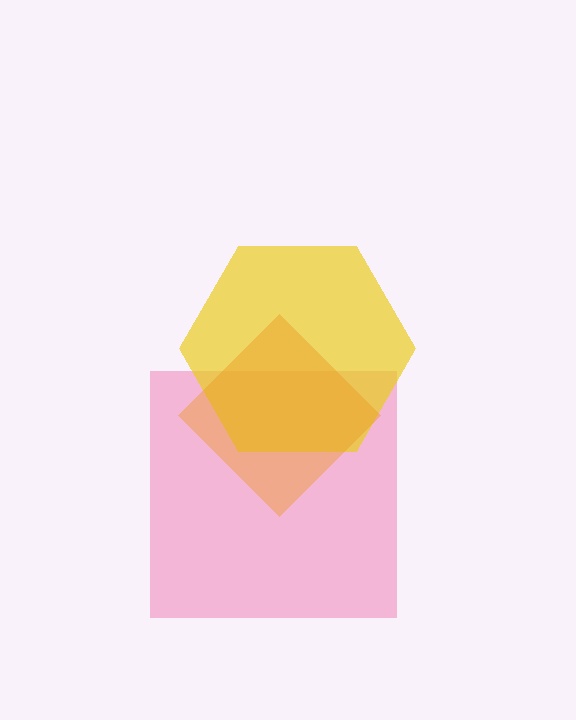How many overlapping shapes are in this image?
There are 3 overlapping shapes in the image.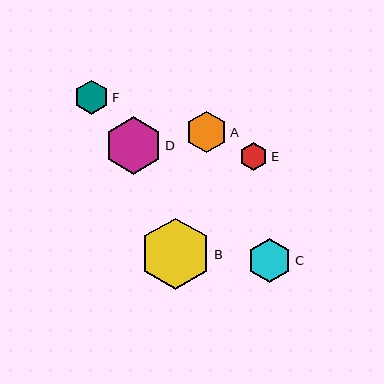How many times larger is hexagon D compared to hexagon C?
Hexagon D is approximately 1.3 times the size of hexagon C.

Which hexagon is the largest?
Hexagon B is the largest with a size of approximately 71 pixels.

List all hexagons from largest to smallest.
From largest to smallest: B, D, C, A, F, E.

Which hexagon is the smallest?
Hexagon E is the smallest with a size of approximately 28 pixels.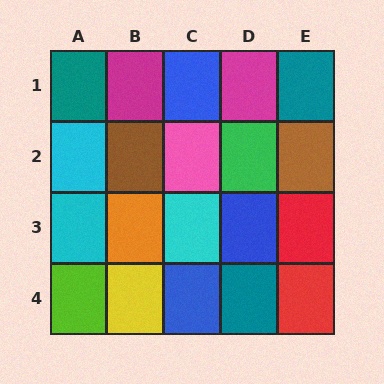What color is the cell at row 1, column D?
Magenta.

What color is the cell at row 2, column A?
Cyan.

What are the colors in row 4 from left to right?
Lime, yellow, blue, teal, red.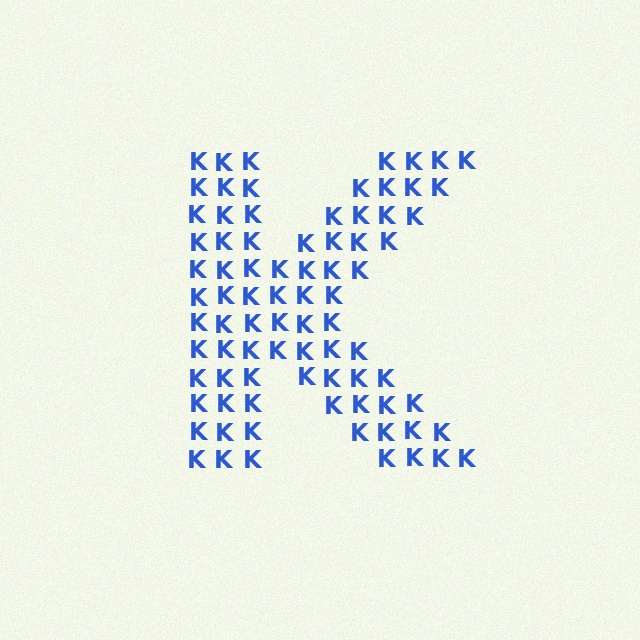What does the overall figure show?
The overall figure shows the letter K.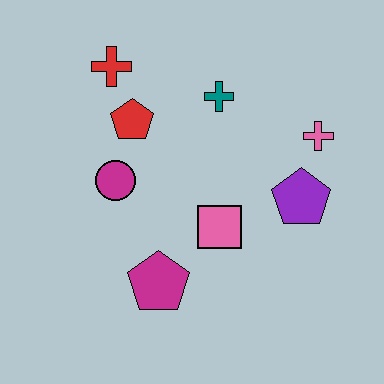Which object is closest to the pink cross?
The purple pentagon is closest to the pink cross.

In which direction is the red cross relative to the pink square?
The red cross is above the pink square.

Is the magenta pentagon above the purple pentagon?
No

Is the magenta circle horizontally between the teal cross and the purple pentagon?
No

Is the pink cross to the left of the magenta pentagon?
No